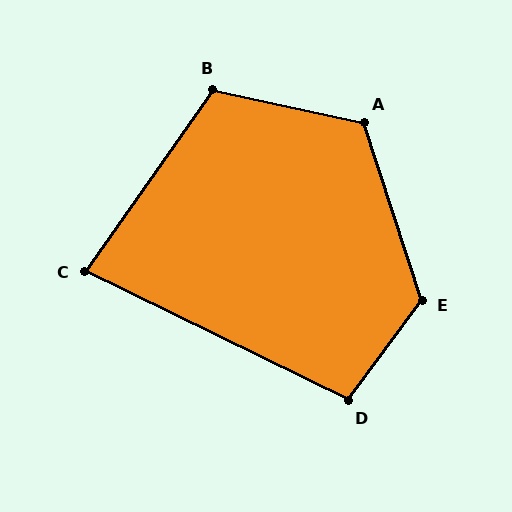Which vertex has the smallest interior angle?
C, at approximately 81 degrees.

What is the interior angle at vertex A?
Approximately 120 degrees (obtuse).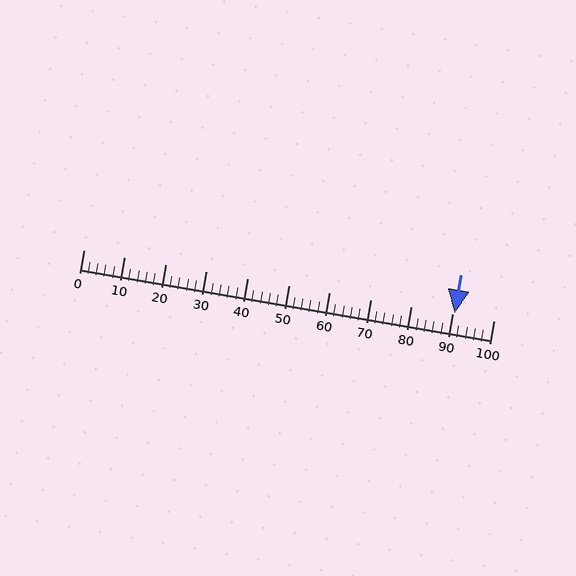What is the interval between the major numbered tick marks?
The major tick marks are spaced 10 units apart.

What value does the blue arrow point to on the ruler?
The blue arrow points to approximately 91.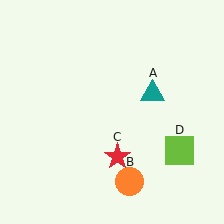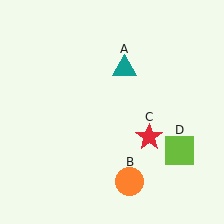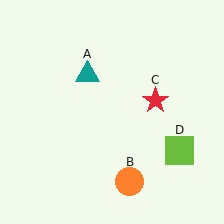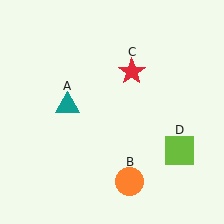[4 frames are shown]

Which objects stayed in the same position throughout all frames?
Orange circle (object B) and lime square (object D) remained stationary.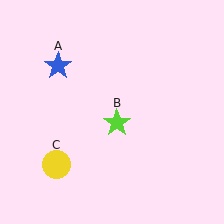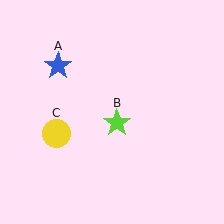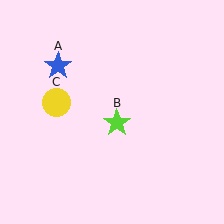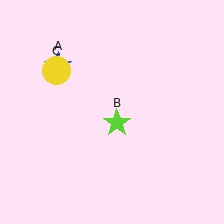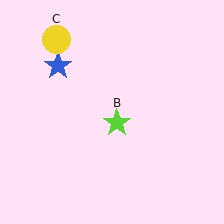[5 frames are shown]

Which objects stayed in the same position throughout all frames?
Blue star (object A) and lime star (object B) remained stationary.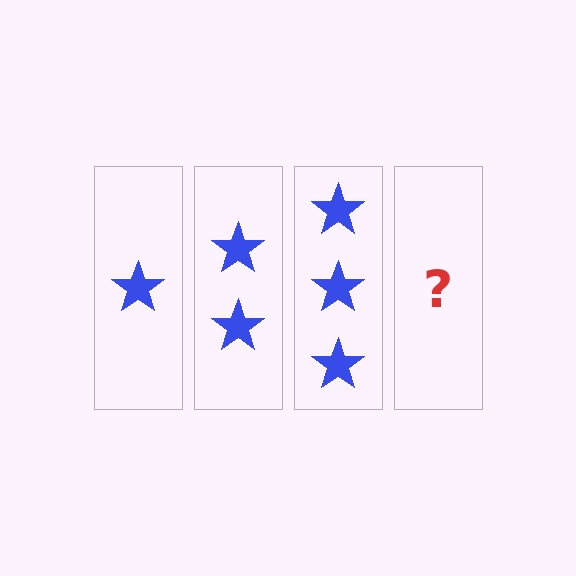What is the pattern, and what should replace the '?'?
The pattern is that each step adds one more star. The '?' should be 4 stars.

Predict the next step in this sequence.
The next step is 4 stars.